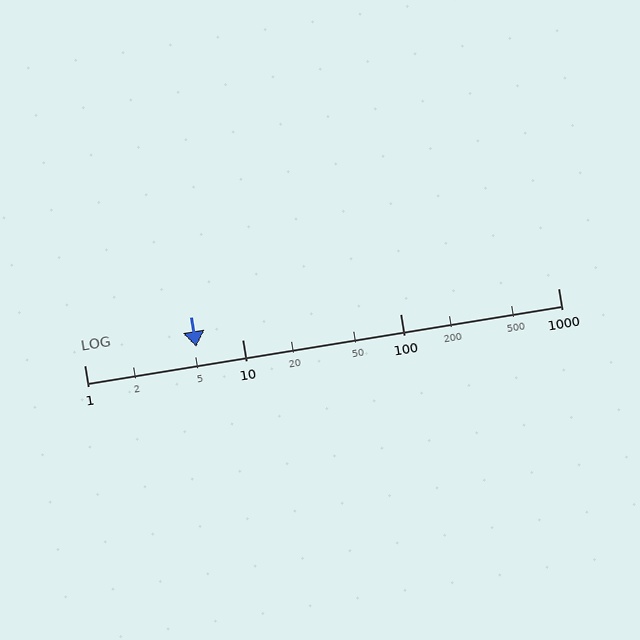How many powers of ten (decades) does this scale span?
The scale spans 3 decades, from 1 to 1000.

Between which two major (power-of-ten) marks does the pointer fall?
The pointer is between 1 and 10.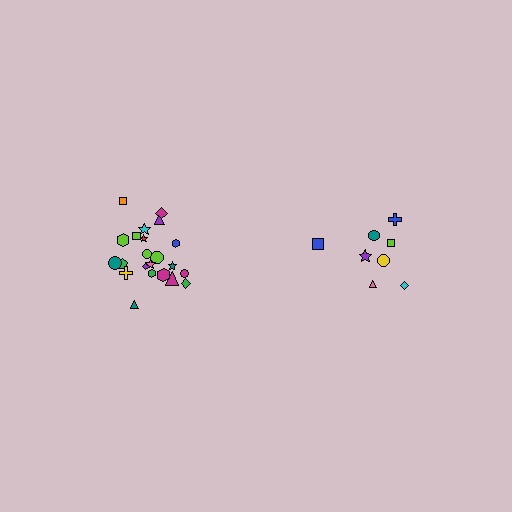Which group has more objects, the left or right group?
The left group.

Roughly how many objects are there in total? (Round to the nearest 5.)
Roughly 30 objects in total.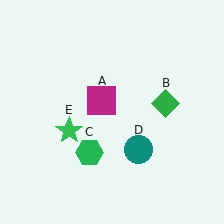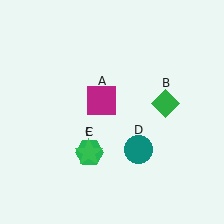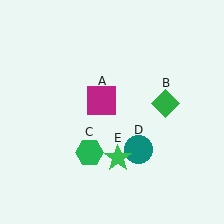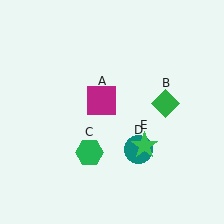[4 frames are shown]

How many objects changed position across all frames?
1 object changed position: green star (object E).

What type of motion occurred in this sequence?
The green star (object E) rotated counterclockwise around the center of the scene.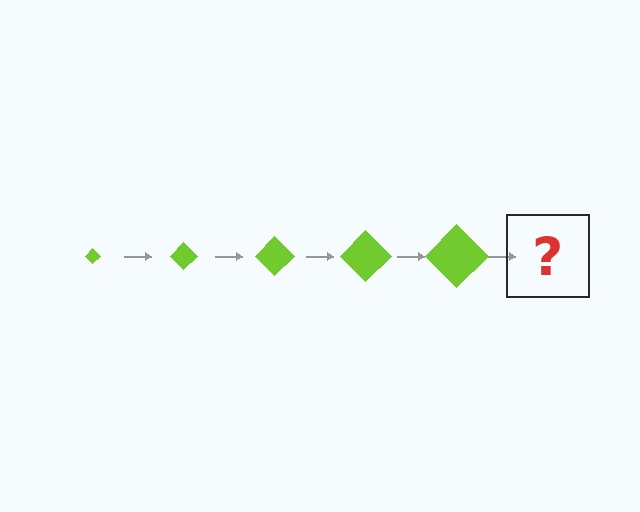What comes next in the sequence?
The next element should be a lime diamond, larger than the previous one.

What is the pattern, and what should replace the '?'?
The pattern is that the diamond gets progressively larger each step. The '?' should be a lime diamond, larger than the previous one.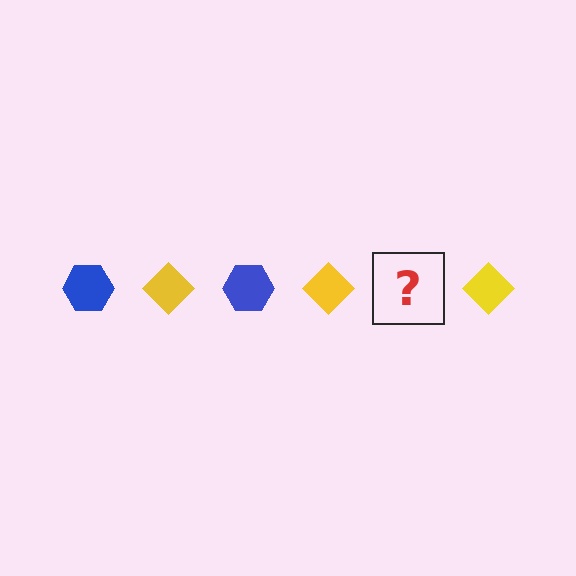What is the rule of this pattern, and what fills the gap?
The rule is that the pattern alternates between blue hexagon and yellow diamond. The gap should be filled with a blue hexagon.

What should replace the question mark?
The question mark should be replaced with a blue hexagon.